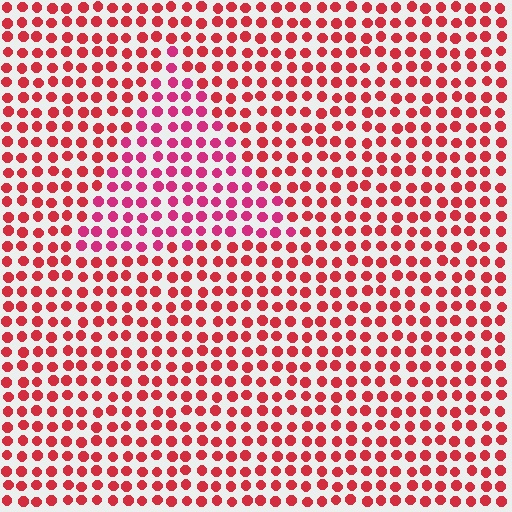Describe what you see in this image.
The image is filled with small red elements in a uniform arrangement. A triangle-shaped region is visible where the elements are tinted to a slightly different hue, forming a subtle color boundary.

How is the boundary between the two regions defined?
The boundary is defined purely by a slight shift in hue (about 24 degrees). Spacing, size, and orientation are identical on both sides.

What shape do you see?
I see a triangle.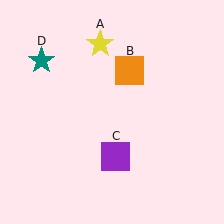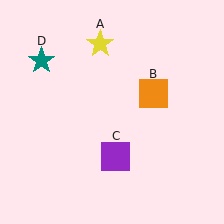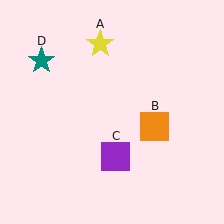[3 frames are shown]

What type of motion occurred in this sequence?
The orange square (object B) rotated clockwise around the center of the scene.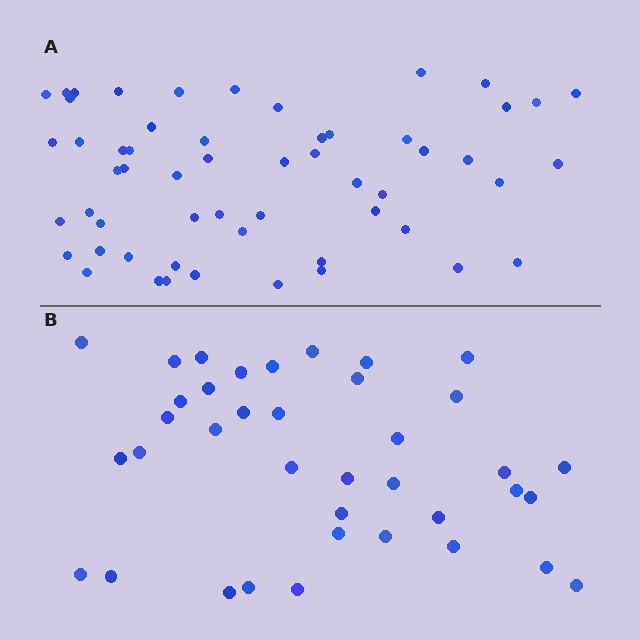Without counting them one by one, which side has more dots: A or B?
Region A (the top region) has more dots.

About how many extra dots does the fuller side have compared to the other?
Region A has approximately 20 more dots than region B.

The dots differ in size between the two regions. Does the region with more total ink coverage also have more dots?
No. Region B has more total ink coverage because its dots are larger, but region A actually contains more individual dots. Total area can be misleading — the number of items is what matters here.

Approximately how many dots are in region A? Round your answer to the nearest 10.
About 60 dots. (The exact count is 56, which rounds to 60.)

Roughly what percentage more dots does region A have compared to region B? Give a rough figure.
About 45% more.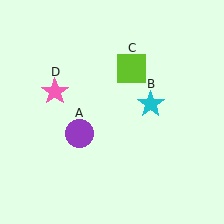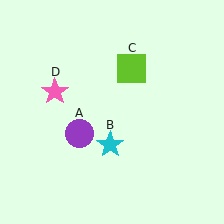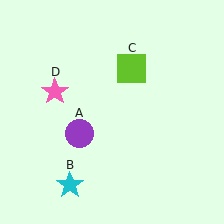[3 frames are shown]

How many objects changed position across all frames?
1 object changed position: cyan star (object B).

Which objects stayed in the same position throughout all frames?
Purple circle (object A) and lime square (object C) and pink star (object D) remained stationary.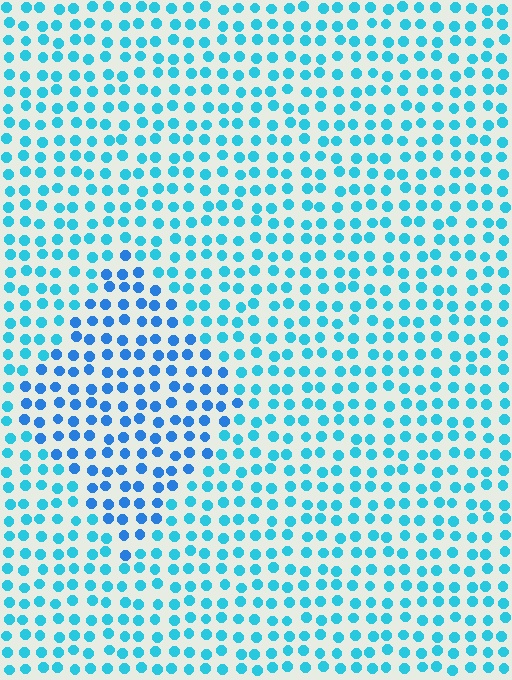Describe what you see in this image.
The image is filled with small cyan elements in a uniform arrangement. A diamond-shaped region is visible where the elements are tinted to a slightly different hue, forming a subtle color boundary.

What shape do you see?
I see a diamond.